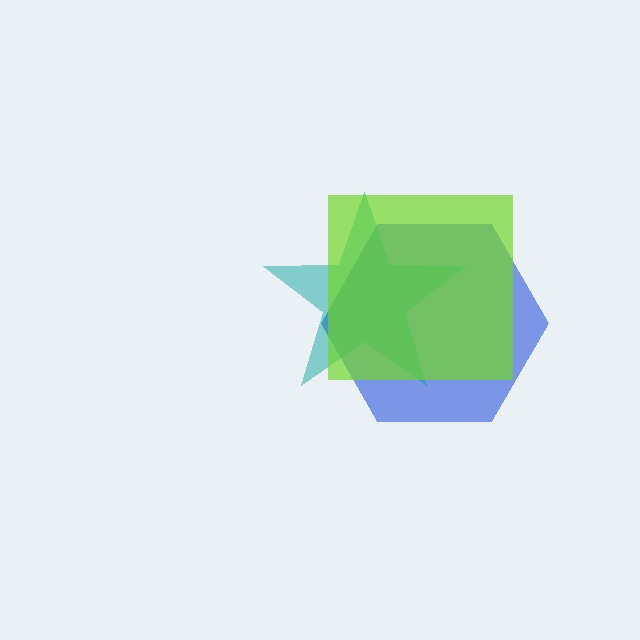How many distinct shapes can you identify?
There are 3 distinct shapes: a blue hexagon, a teal star, a lime square.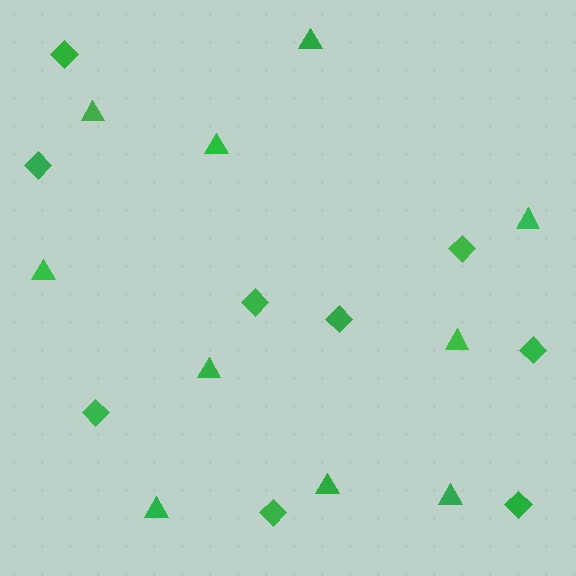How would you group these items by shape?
There are 2 groups: one group of diamonds (9) and one group of triangles (10).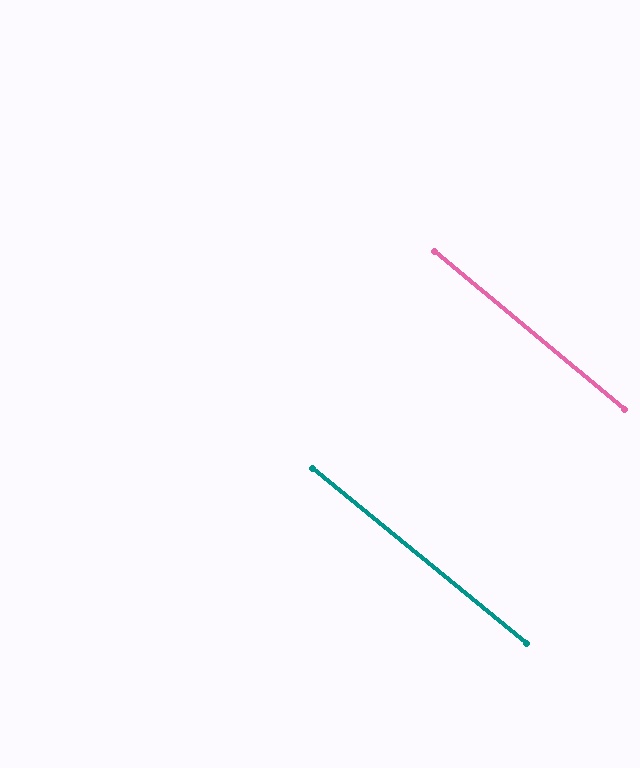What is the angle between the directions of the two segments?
Approximately 1 degree.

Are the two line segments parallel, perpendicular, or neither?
Parallel — their directions differ by only 0.6°.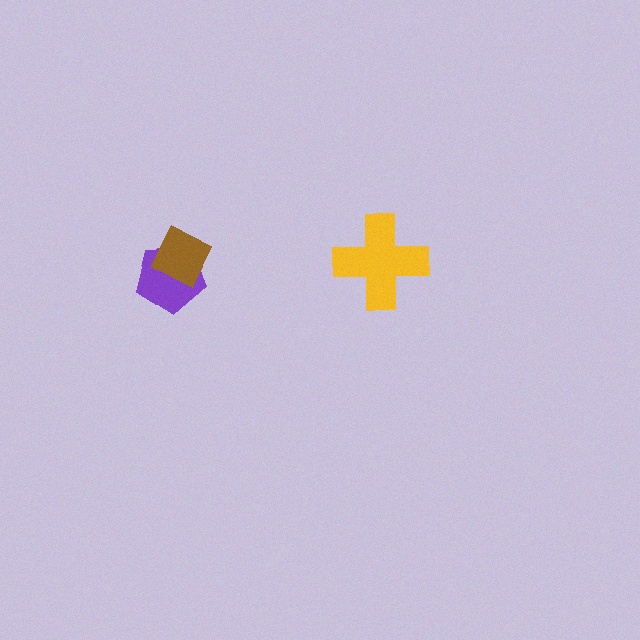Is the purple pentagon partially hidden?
Yes, it is partially covered by another shape.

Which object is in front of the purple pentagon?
The brown diamond is in front of the purple pentagon.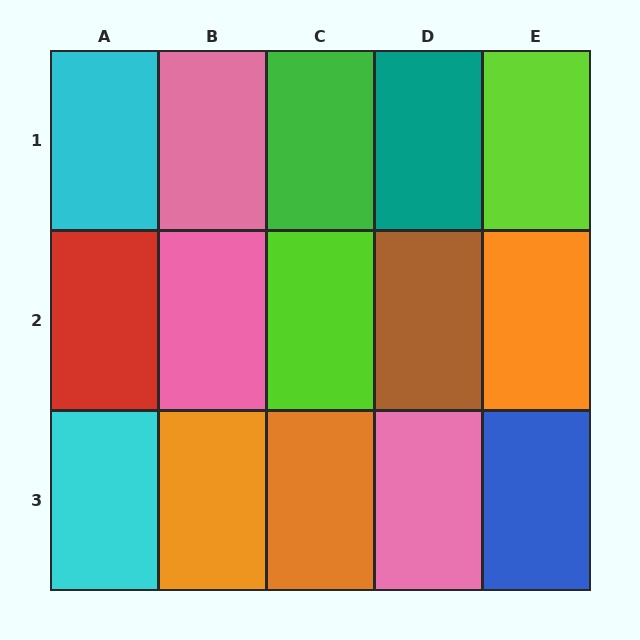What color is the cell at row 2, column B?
Pink.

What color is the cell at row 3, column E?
Blue.